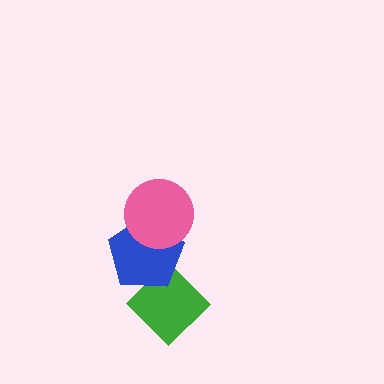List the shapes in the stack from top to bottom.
From top to bottom: the pink circle, the blue pentagon, the green diamond.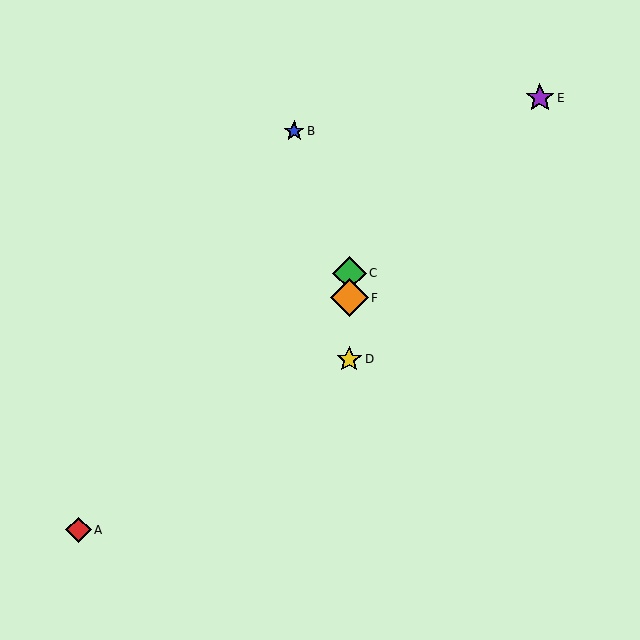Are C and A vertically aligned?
No, C is at x≈349 and A is at x≈78.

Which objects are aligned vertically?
Objects C, D, F are aligned vertically.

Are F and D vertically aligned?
Yes, both are at x≈349.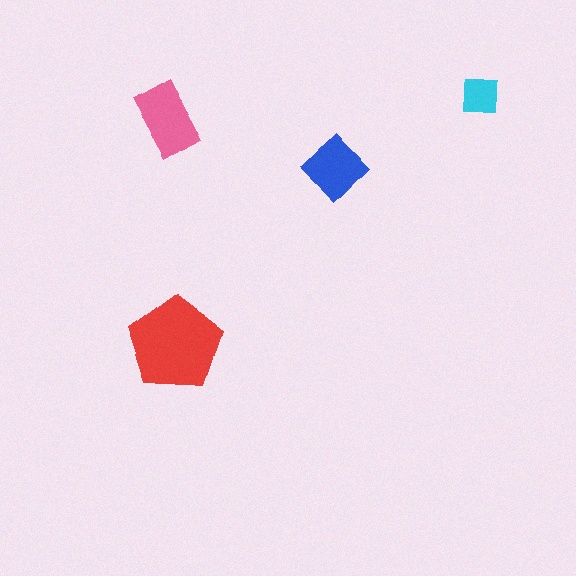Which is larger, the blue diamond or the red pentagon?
The red pentagon.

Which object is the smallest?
The cyan square.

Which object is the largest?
The red pentagon.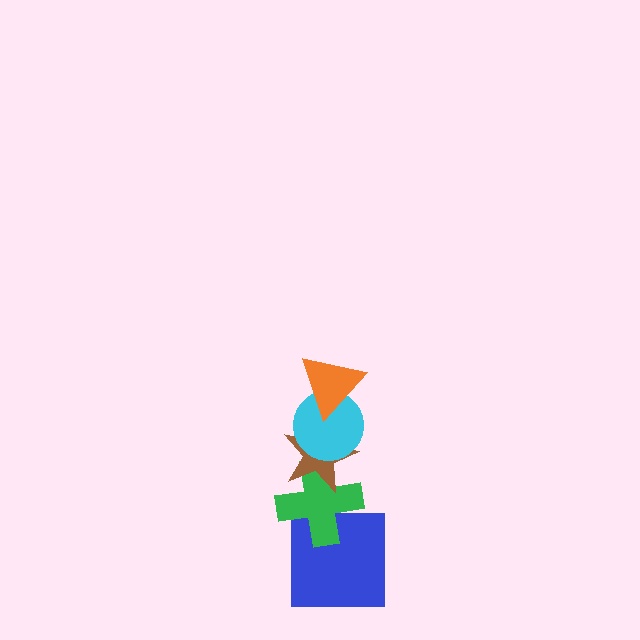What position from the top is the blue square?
The blue square is 5th from the top.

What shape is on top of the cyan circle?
The orange triangle is on top of the cyan circle.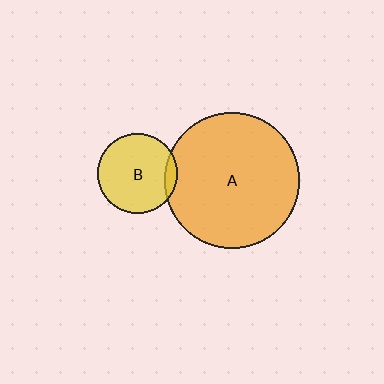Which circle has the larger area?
Circle A (orange).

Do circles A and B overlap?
Yes.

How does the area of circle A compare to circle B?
Approximately 2.9 times.